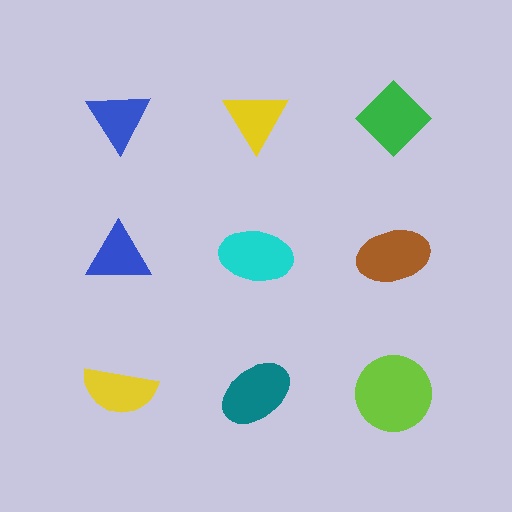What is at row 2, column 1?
A blue triangle.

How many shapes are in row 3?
3 shapes.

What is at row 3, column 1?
A yellow semicircle.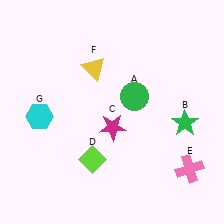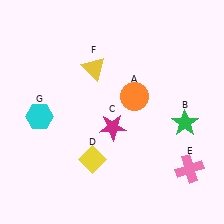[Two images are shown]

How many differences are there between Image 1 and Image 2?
There are 2 differences between the two images.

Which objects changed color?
A changed from green to orange. D changed from lime to yellow.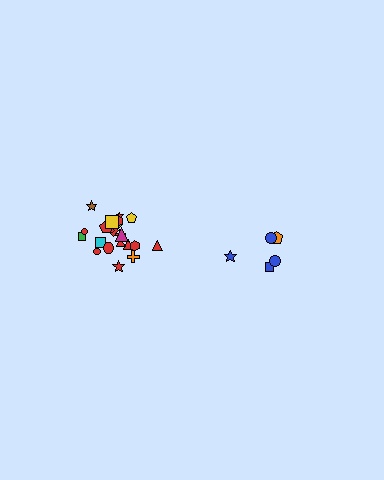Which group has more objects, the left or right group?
The left group.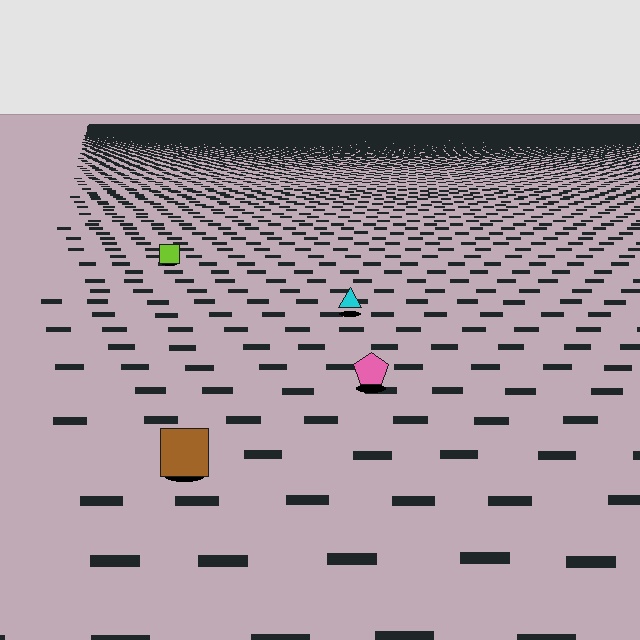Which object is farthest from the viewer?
The lime square is farthest from the viewer. It appears smaller and the ground texture around it is denser.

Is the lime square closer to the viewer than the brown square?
No. The brown square is closer — you can tell from the texture gradient: the ground texture is coarser near it.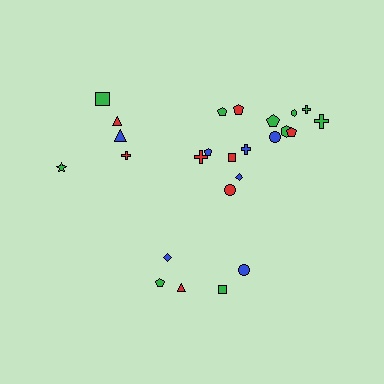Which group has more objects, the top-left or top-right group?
The top-right group.